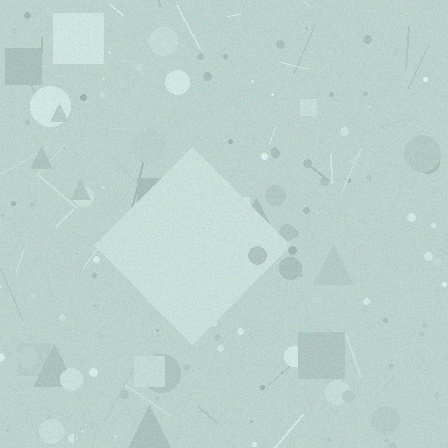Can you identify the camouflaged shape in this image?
The camouflaged shape is a diamond.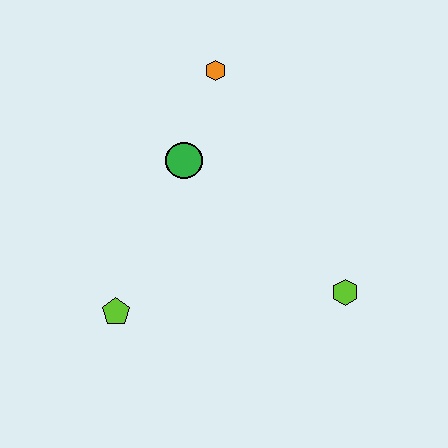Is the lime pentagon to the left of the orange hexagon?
Yes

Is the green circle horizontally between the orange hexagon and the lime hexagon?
No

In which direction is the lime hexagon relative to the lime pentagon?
The lime hexagon is to the right of the lime pentagon.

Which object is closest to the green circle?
The orange hexagon is closest to the green circle.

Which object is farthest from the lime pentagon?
The orange hexagon is farthest from the lime pentagon.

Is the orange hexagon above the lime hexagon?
Yes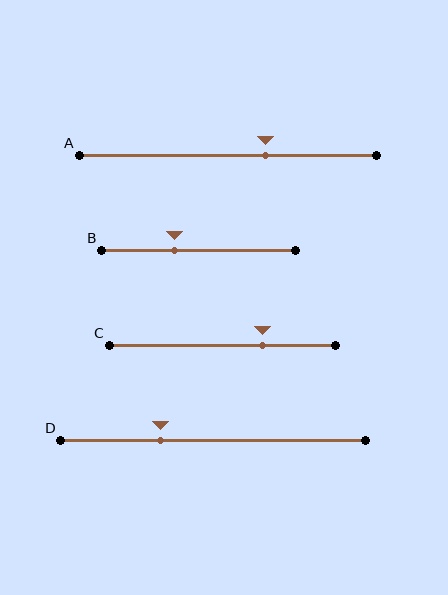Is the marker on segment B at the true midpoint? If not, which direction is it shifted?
No, the marker on segment B is shifted to the left by about 12% of the segment length.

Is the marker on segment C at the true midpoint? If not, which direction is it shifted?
No, the marker on segment C is shifted to the right by about 18% of the segment length.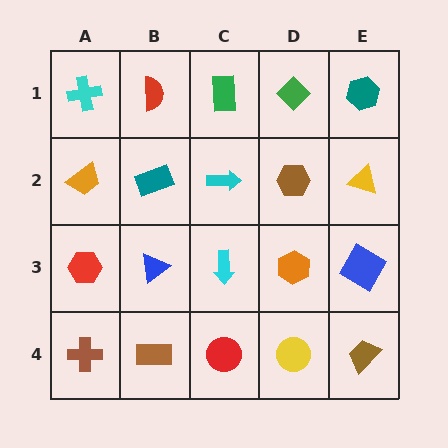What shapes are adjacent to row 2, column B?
A red semicircle (row 1, column B), a blue triangle (row 3, column B), an orange trapezoid (row 2, column A), a cyan arrow (row 2, column C).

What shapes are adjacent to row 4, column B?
A blue triangle (row 3, column B), a brown cross (row 4, column A), a red circle (row 4, column C).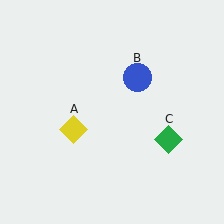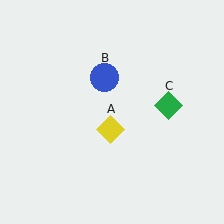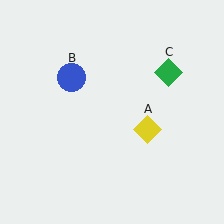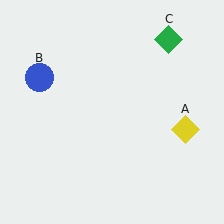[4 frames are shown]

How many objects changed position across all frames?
3 objects changed position: yellow diamond (object A), blue circle (object B), green diamond (object C).